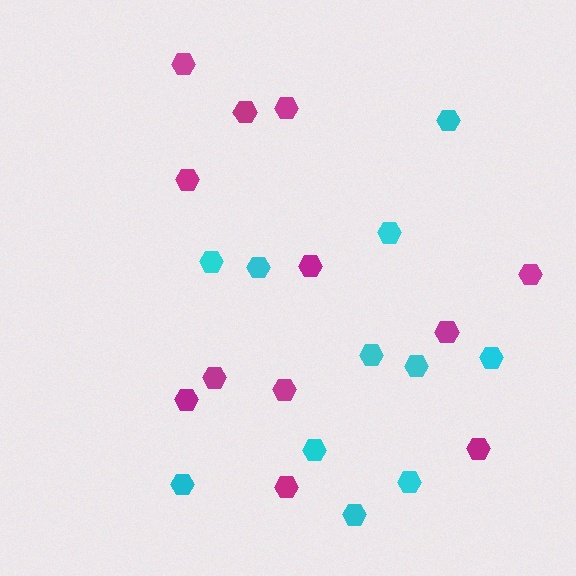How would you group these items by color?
There are 2 groups: one group of cyan hexagons (11) and one group of magenta hexagons (12).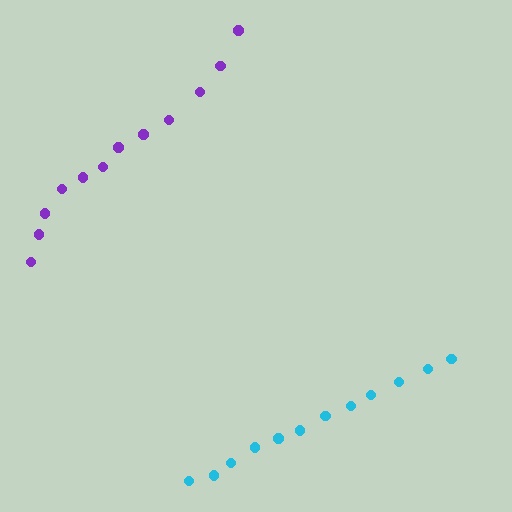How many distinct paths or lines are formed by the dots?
There are 2 distinct paths.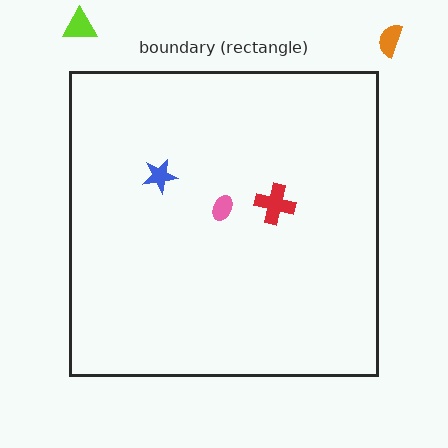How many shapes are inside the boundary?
3 inside, 2 outside.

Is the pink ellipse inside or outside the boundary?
Inside.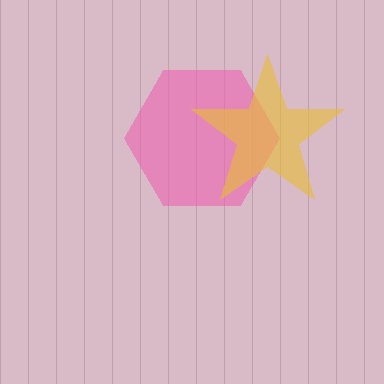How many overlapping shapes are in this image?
There are 2 overlapping shapes in the image.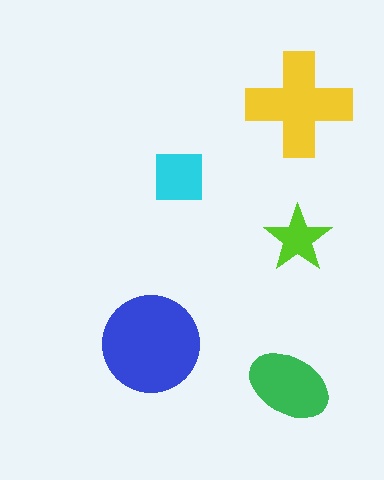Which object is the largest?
The blue circle.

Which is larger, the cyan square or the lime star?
The cyan square.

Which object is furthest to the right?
The yellow cross is rightmost.